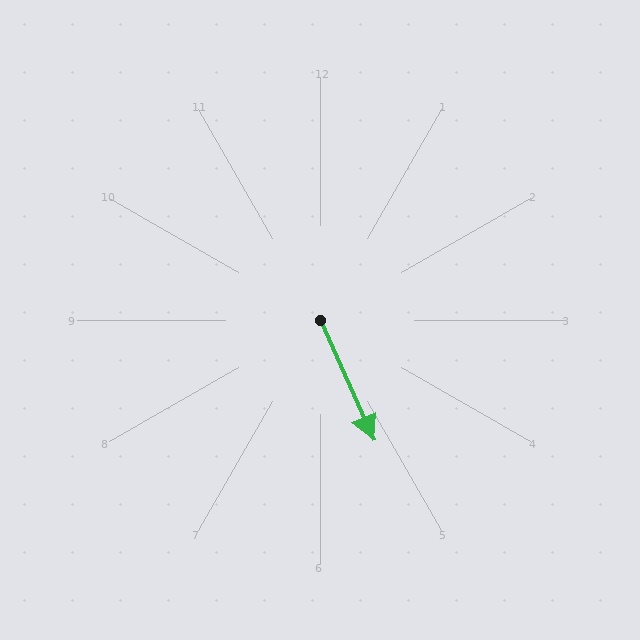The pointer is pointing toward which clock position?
Roughly 5 o'clock.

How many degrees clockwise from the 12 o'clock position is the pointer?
Approximately 156 degrees.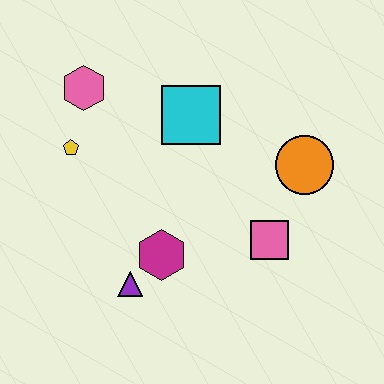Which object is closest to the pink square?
The orange circle is closest to the pink square.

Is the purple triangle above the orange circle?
No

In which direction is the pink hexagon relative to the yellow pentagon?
The pink hexagon is above the yellow pentagon.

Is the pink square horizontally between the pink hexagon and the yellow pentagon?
No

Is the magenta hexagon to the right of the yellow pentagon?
Yes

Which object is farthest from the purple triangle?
The orange circle is farthest from the purple triangle.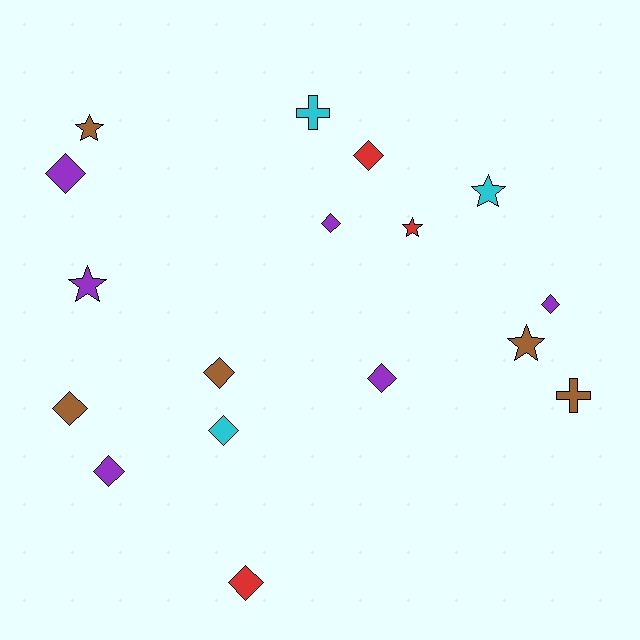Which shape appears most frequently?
Diamond, with 10 objects.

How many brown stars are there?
There are 2 brown stars.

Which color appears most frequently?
Purple, with 6 objects.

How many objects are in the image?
There are 17 objects.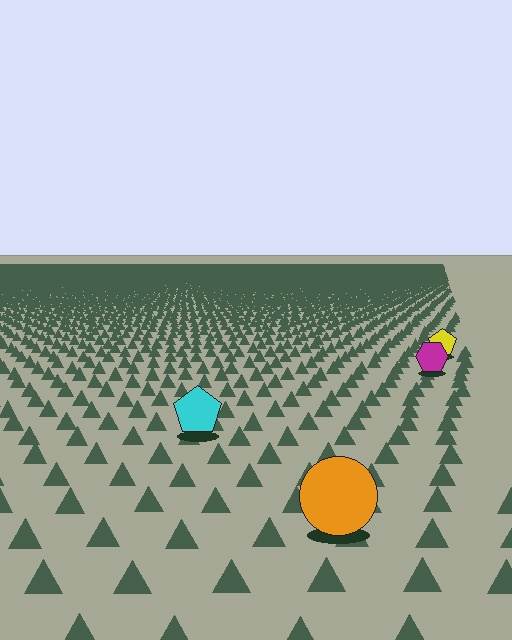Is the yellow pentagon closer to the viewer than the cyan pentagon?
No. The cyan pentagon is closer — you can tell from the texture gradient: the ground texture is coarser near it.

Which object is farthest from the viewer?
The yellow pentagon is farthest from the viewer. It appears smaller and the ground texture around it is denser.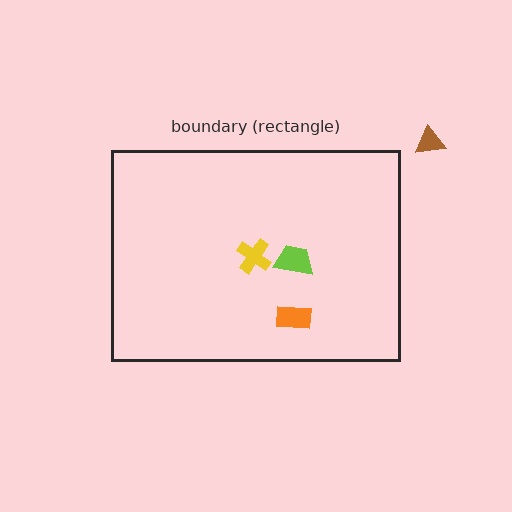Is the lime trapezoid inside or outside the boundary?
Inside.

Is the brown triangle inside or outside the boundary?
Outside.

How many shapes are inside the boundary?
3 inside, 1 outside.